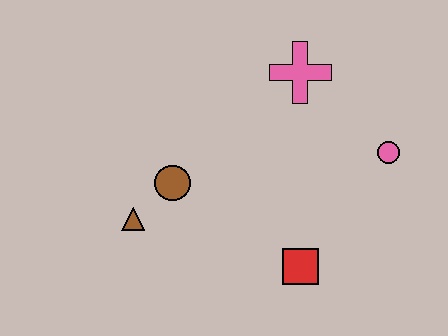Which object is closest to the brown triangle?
The brown circle is closest to the brown triangle.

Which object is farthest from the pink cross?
The brown triangle is farthest from the pink cross.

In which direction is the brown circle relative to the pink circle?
The brown circle is to the left of the pink circle.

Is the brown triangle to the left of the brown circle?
Yes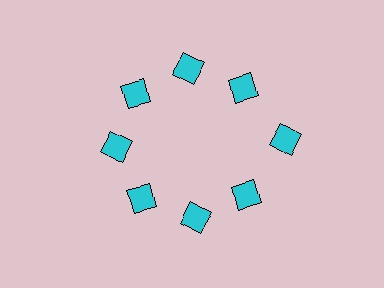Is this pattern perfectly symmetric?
No. The 8 cyan squares are arranged in a ring, but one element near the 3 o'clock position is pushed outward from the center, breaking the 8-fold rotational symmetry.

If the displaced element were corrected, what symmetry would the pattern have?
It would have 8-fold rotational symmetry — the pattern would map onto itself every 45 degrees.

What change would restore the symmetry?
The symmetry would be restored by moving it inward, back onto the ring so that all 8 squares sit at equal angles and equal distance from the center.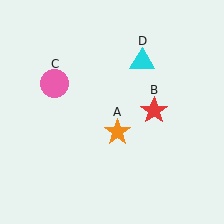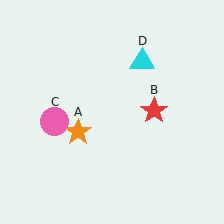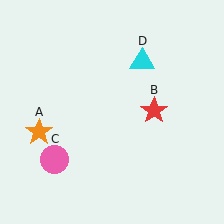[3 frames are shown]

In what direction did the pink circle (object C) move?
The pink circle (object C) moved down.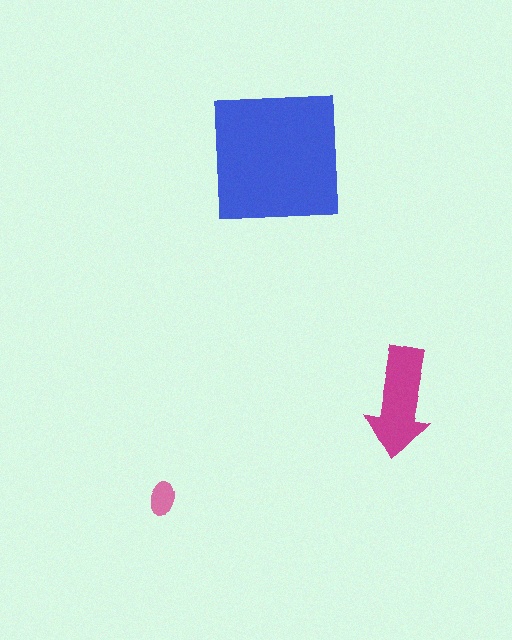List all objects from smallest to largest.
The pink ellipse, the magenta arrow, the blue square.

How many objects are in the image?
There are 3 objects in the image.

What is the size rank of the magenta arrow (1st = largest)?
2nd.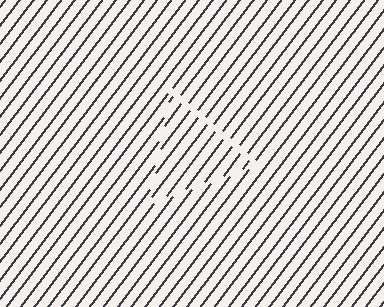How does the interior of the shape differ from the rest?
The interior of the shape contains the same grating, shifted by half a period — the contour is defined by the phase discontinuity where line-ends from the inner and outer gratings abut.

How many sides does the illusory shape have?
3 sides — the line-ends trace a triangle.